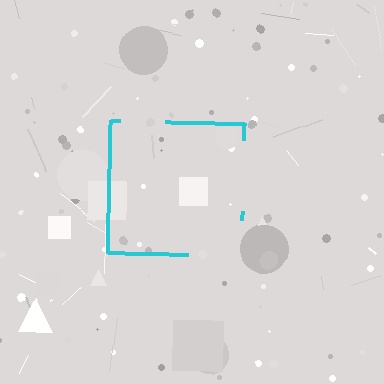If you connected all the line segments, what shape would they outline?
They would outline a square.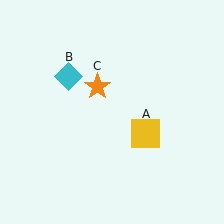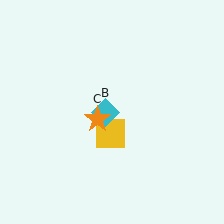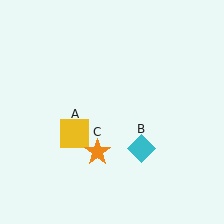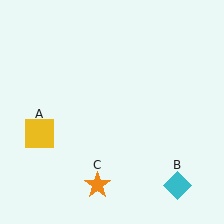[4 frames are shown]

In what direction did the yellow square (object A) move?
The yellow square (object A) moved left.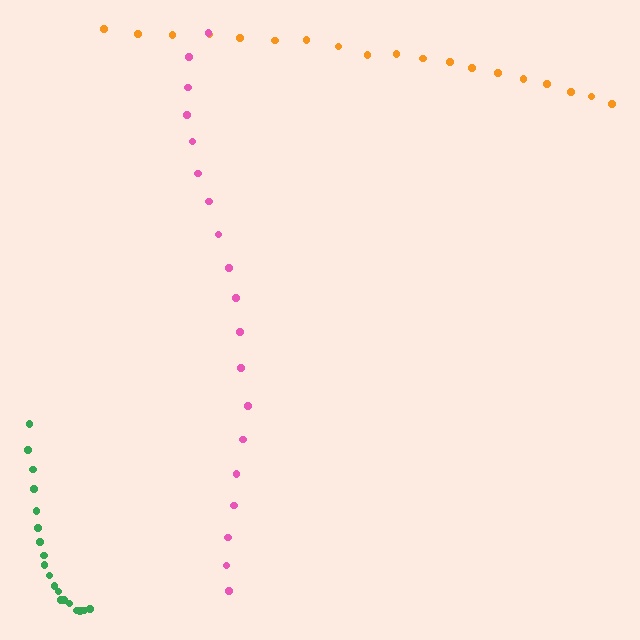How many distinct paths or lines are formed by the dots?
There are 3 distinct paths.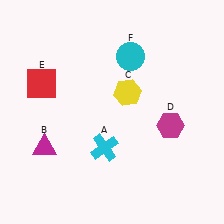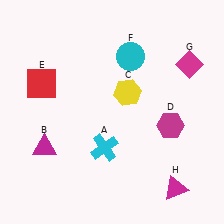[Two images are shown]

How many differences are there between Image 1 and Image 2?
There are 2 differences between the two images.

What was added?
A magenta diamond (G), a magenta triangle (H) were added in Image 2.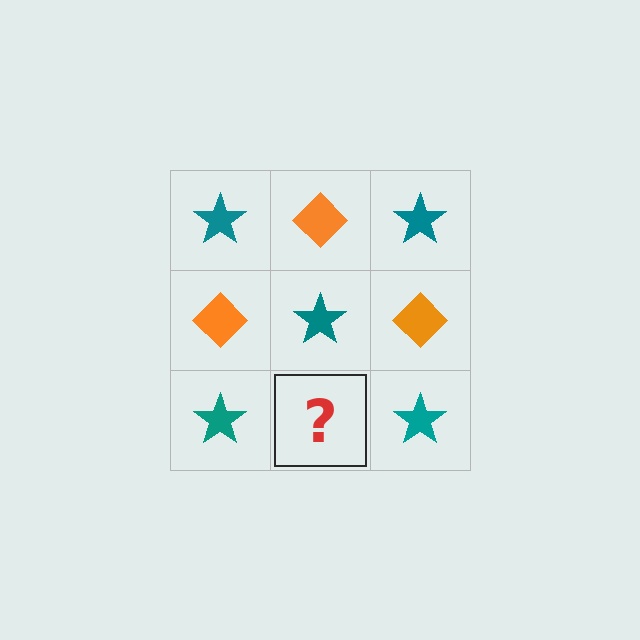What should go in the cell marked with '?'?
The missing cell should contain an orange diamond.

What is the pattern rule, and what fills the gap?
The rule is that it alternates teal star and orange diamond in a checkerboard pattern. The gap should be filled with an orange diamond.